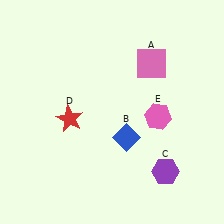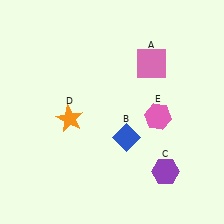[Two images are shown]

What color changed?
The star (D) changed from red in Image 1 to orange in Image 2.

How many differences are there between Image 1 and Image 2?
There is 1 difference between the two images.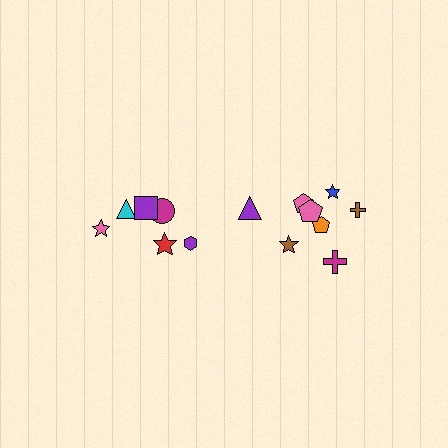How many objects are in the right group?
There are 8 objects.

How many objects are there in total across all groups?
There are 14 objects.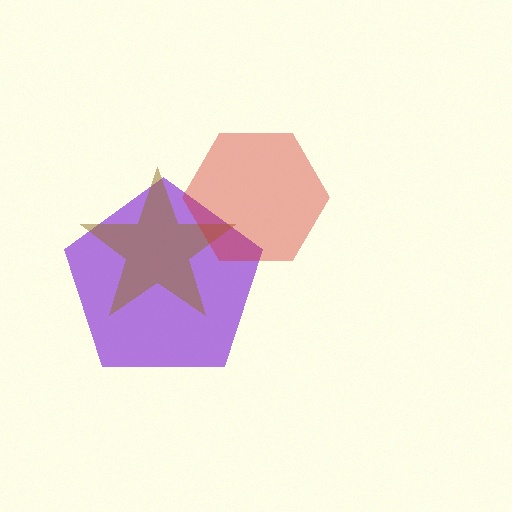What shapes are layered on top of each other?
The layered shapes are: a purple pentagon, a brown star, a red hexagon.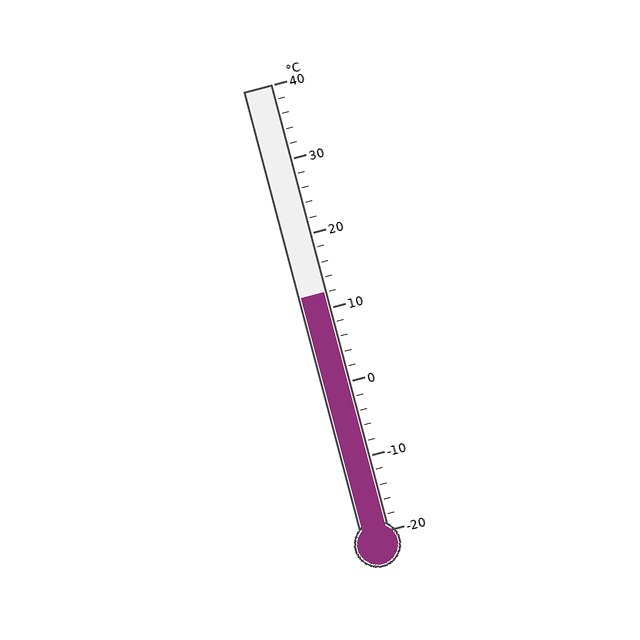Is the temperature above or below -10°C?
The temperature is above -10°C.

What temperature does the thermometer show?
The thermometer shows approximately 12°C.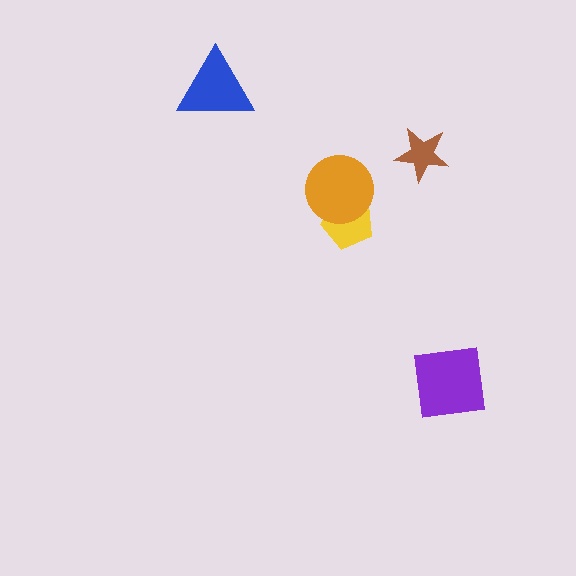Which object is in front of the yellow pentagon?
The orange circle is in front of the yellow pentagon.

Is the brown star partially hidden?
No, no other shape covers it.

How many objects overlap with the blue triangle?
0 objects overlap with the blue triangle.